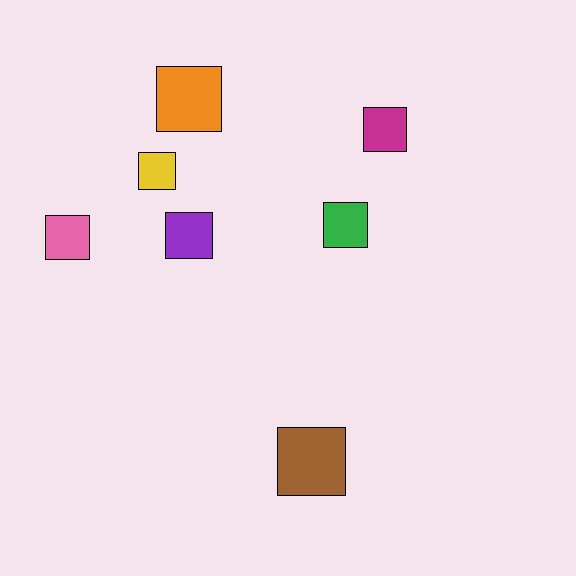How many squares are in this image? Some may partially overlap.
There are 7 squares.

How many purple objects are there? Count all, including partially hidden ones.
There is 1 purple object.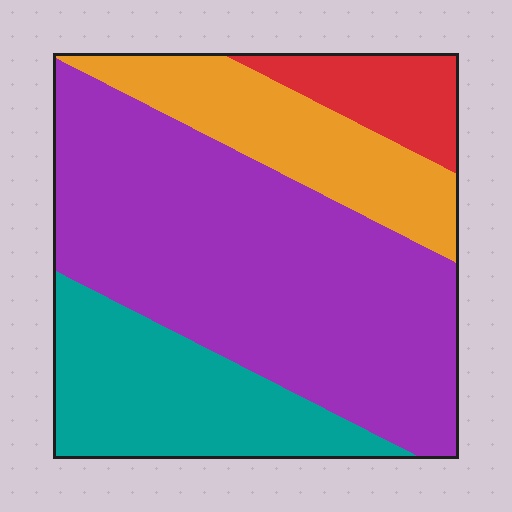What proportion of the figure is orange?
Orange covers 18% of the figure.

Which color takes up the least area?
Red, at roughly 10%.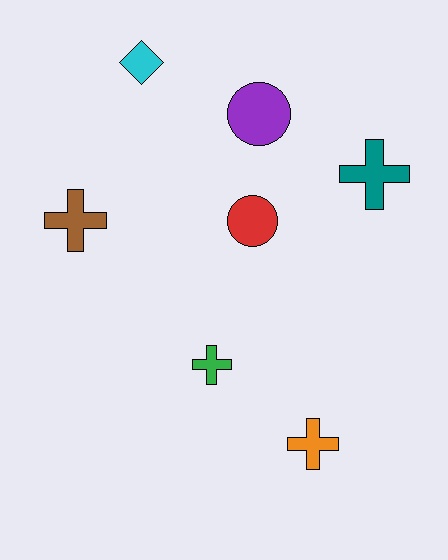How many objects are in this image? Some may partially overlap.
There are 7 objects.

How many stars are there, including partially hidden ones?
There are no stars.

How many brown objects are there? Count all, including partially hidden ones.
There is 1 brown object.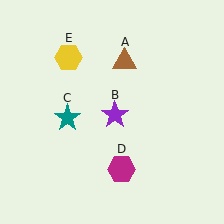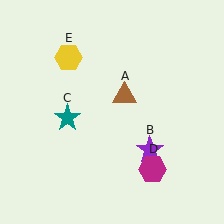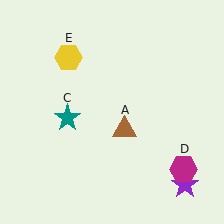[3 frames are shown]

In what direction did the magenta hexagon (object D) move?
The magenta hexagon (object D) moved right.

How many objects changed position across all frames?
3 objects changed position: brown triangle (object A), purple star (object B), magenta hexagon (object D).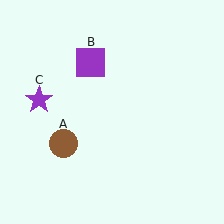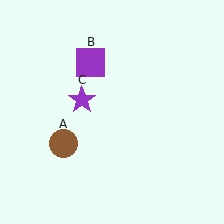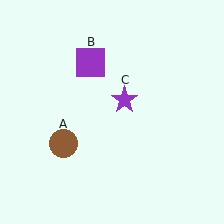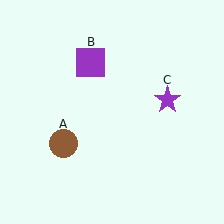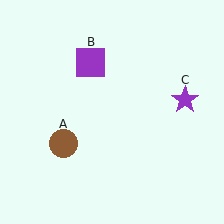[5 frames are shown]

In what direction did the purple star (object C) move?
The purple star (object C) moved right.